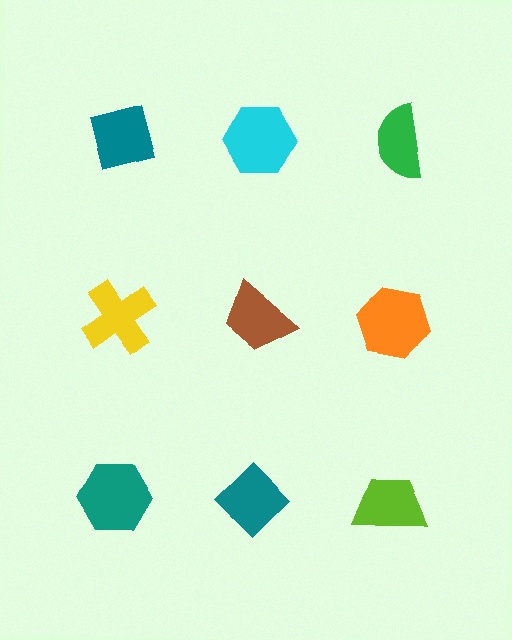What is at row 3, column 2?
A teal diamond.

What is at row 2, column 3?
An orange hexagon.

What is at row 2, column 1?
A yellow cross.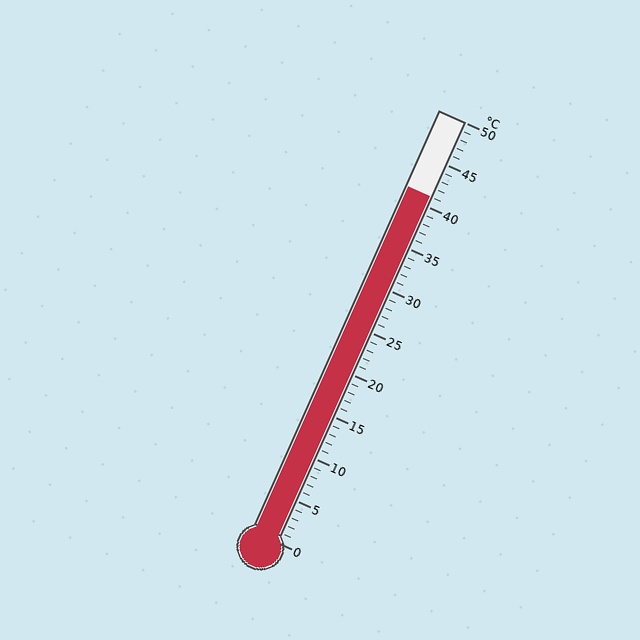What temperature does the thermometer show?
The thermometer shows approximately 41°C.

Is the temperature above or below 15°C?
The temperature is above 15°C.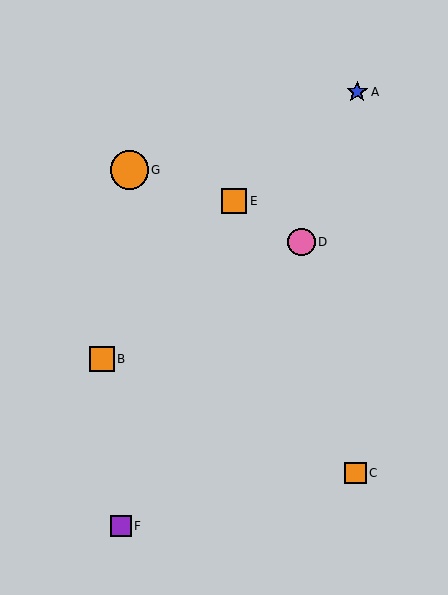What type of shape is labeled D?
Shape D is a pink circle.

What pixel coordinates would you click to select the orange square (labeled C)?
Click at (355, 473) to select the orange square C.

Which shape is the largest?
The orange circle (labeled G) is the largest.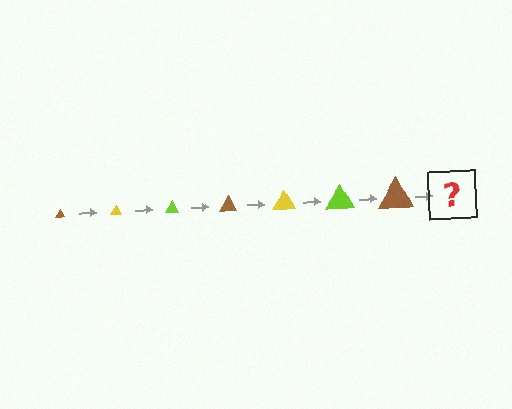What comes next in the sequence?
The next element should be a yellow triangle, larger than the previous one.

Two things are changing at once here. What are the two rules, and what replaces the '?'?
The two rules are that the triangle grows larger each step and the color cycles through brown, yellow, and lime. The '?' should be a yellow triangle, larger than the previous one.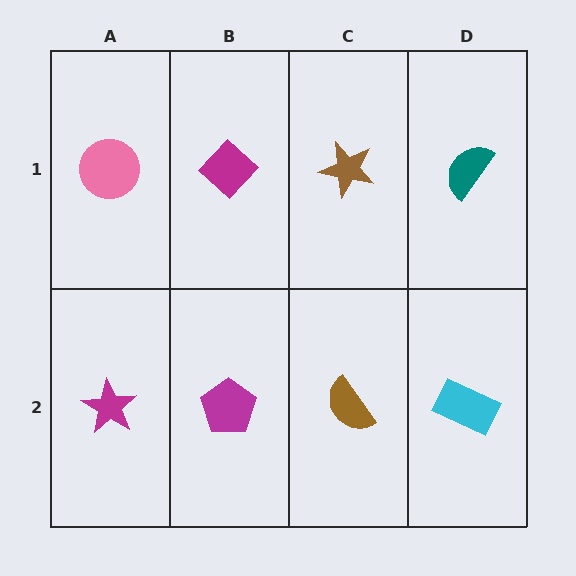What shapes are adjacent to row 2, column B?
A magenta diamond (row 1, column B), a magenta star (row 2, column A), a brown semicircle (row 2, column C).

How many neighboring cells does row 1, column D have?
2.